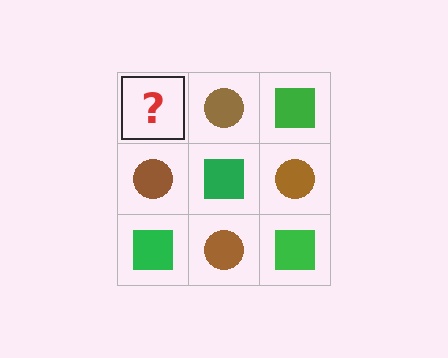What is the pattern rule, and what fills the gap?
The rule is that it alternates green square and brown circle in a checkerboard pattern. The gap should be filled with a green square.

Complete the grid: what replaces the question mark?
The question mark should be replaced with a green square.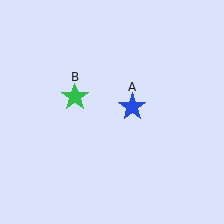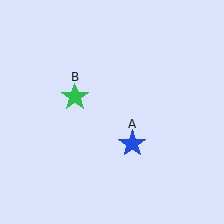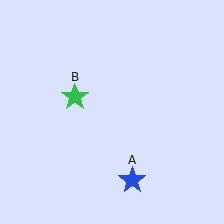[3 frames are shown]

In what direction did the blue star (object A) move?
The blue star (object A) moved down.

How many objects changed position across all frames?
1 object changed position: blue star (object A).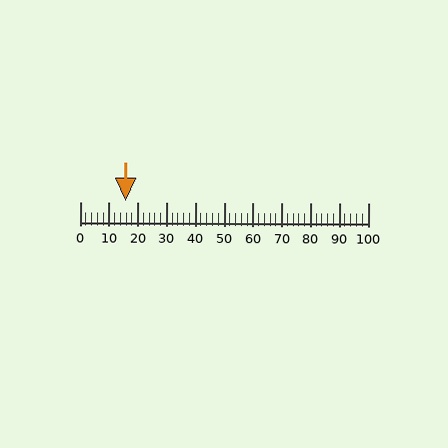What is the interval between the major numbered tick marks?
The major tick marks are spaced 10 units apart.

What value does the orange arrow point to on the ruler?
The orange arrow points to approximately 16.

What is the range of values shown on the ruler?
The ruler shows values from 0 to 100.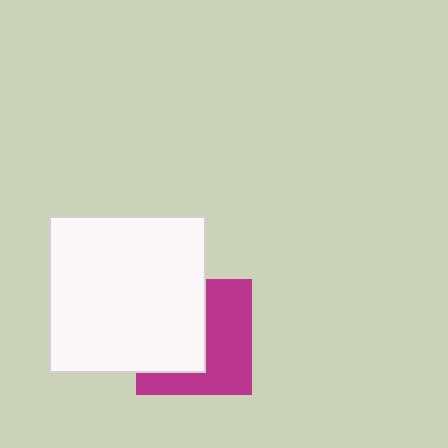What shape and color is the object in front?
The object in front is a white square.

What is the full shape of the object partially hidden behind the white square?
The partially hidden object is a magenta square.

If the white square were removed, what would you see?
You would see the complete magenta square.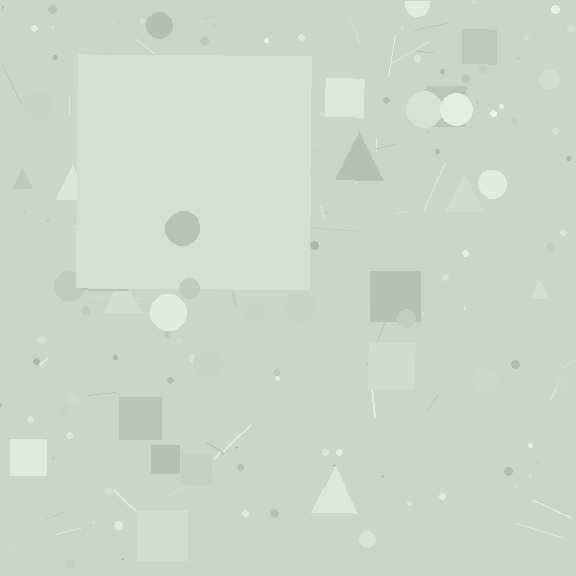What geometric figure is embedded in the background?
A square is embedded in the background.